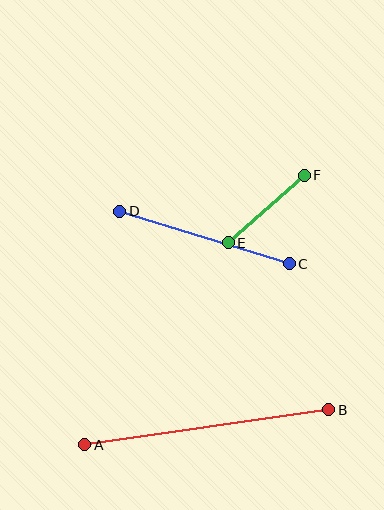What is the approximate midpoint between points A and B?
The midpoint is at approximately (207, 427) pixels.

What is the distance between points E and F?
The distance is approximately 102 pixels.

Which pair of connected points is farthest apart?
Points A and B are farthest apart.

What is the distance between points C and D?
The distance is approximately 177 pixels.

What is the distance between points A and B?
The distance is approximately 247 pixels.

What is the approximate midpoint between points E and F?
The midpoint is at approximately (266, 209) pixels.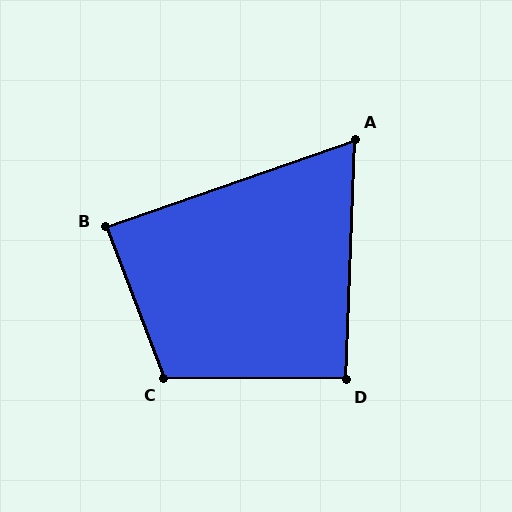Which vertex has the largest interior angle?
C, at approximately 111 degrees.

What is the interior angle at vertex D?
Approximately 92 degrees (approximately right).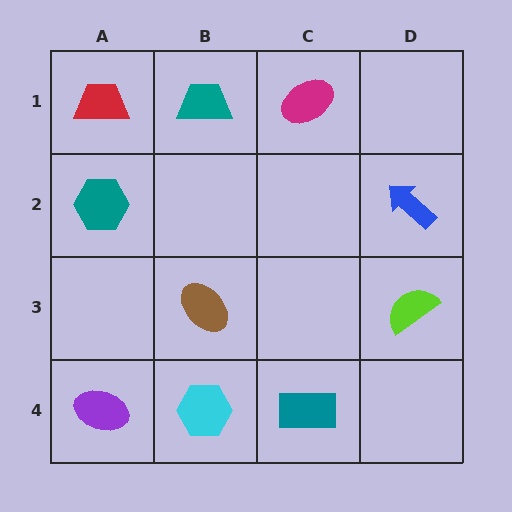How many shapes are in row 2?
2 shapes.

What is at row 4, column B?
A cyan hexagon.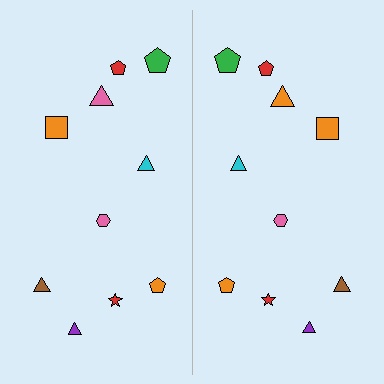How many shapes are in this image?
There are 20 shapes in this image.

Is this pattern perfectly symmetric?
No, the pattern is not perfectly symmetric. The orange triangle on the right side breaks the symmetry — its mirror counterpart is pink.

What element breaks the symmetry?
The orange triangle on the right side breaks the symmetry — its mirror counterpart is pink.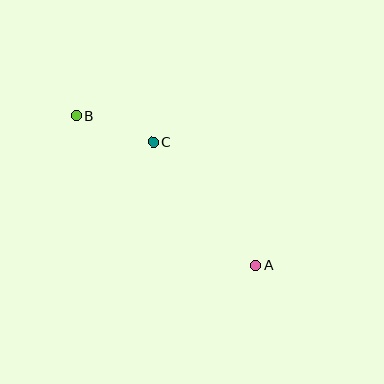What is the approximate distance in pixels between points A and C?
The distance between A and C is approximately 161 pixels.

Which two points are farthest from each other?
Points A and B are farthest from each other.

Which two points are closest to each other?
Points B and C are closest to each other.